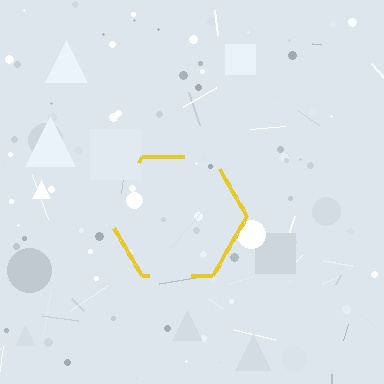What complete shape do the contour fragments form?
The contour fragments form a hexagon.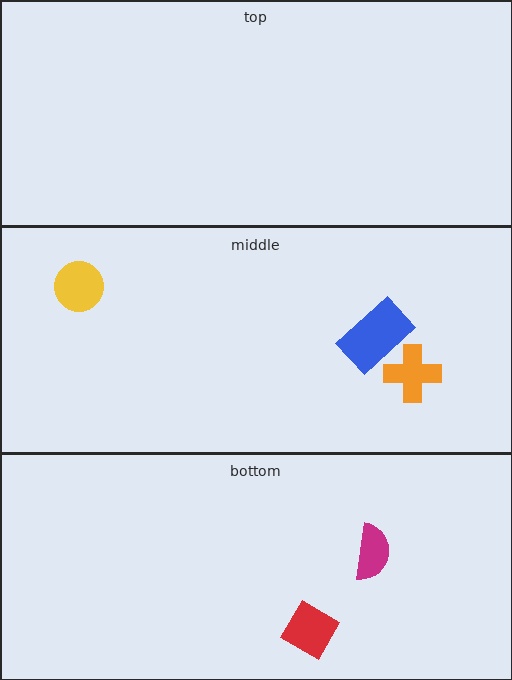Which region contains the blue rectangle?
The middle region.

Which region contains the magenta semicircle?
The bottom region.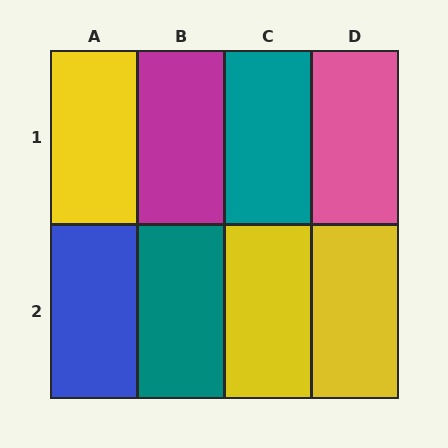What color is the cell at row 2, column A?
Blue.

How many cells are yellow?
3 cells are yellow.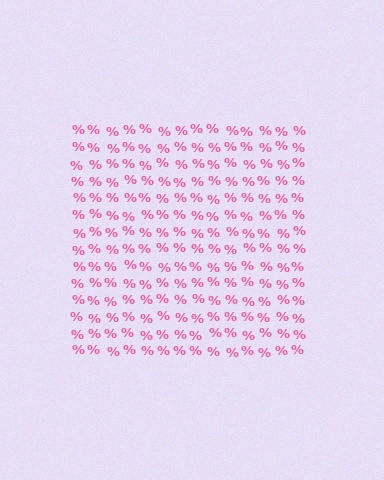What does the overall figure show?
The overall figure shows a square.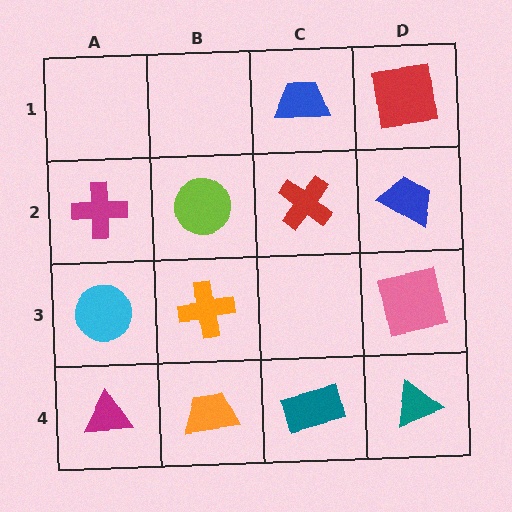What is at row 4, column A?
A magenta triangle.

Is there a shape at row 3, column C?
No, that cell is empty.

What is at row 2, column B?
A lime circle.